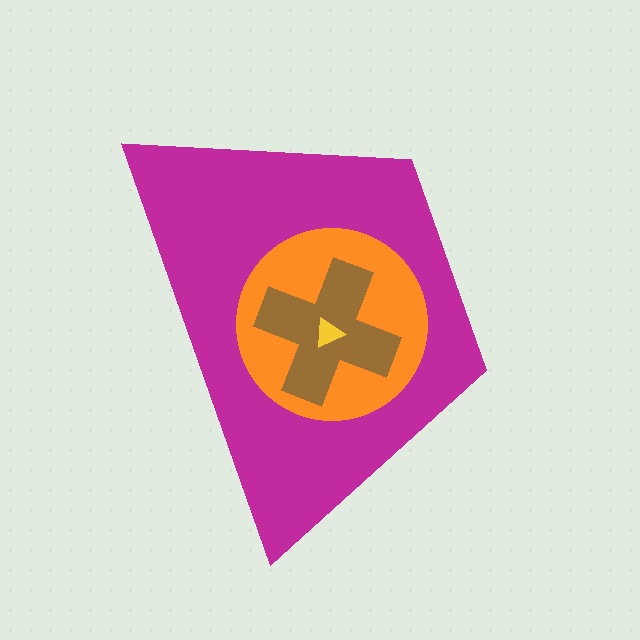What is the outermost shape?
The magenta trapezoid.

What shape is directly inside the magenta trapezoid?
The orange circle.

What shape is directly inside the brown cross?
The yellow triangle.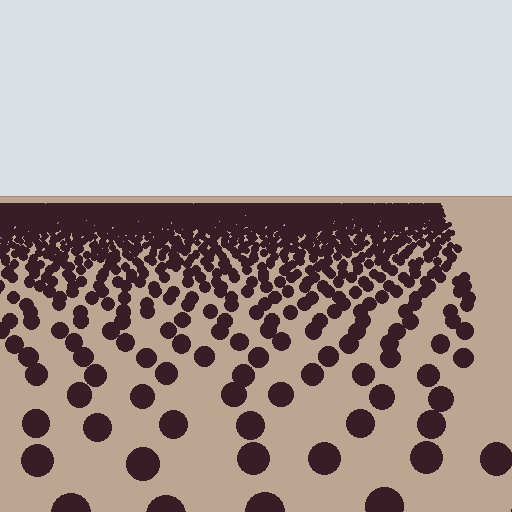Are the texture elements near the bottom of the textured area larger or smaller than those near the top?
Larger. Near the bottom, elements are closer to the viewer and appear at a bigger on-screen size.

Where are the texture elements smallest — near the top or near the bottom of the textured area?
Near the top.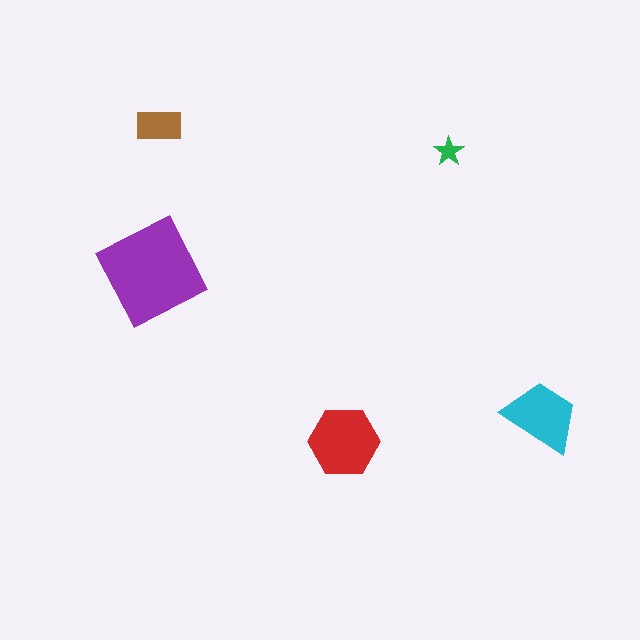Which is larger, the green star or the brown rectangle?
The brown rectangle.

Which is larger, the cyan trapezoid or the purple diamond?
The purple diamond.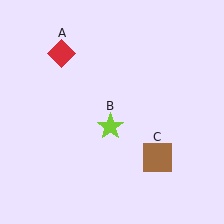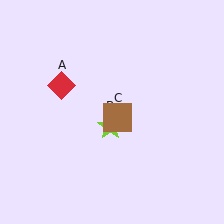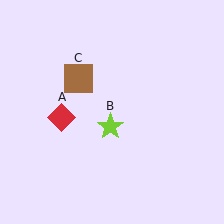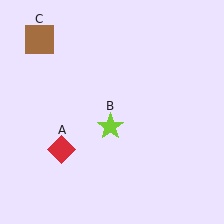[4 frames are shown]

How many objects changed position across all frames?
2 objects changed position: red diamond (object A), brown square (object C).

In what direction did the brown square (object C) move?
The brown square (object C) moved up and to the left.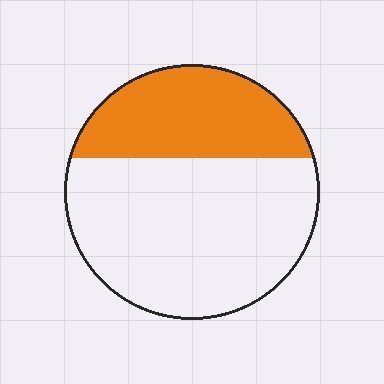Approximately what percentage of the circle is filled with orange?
Approximately 35%.